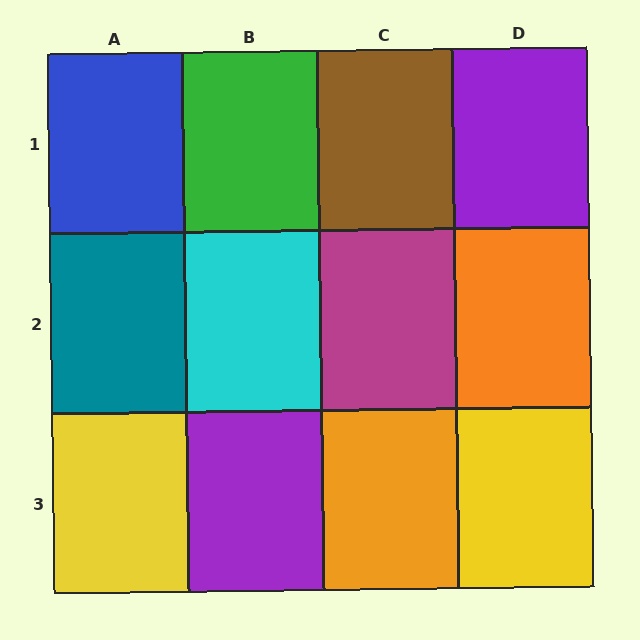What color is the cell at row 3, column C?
Orange.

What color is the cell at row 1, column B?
Green.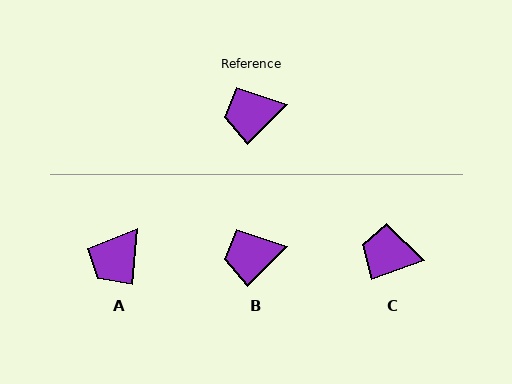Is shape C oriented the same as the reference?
No, it is off by about 25 degrees.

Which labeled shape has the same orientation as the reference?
B.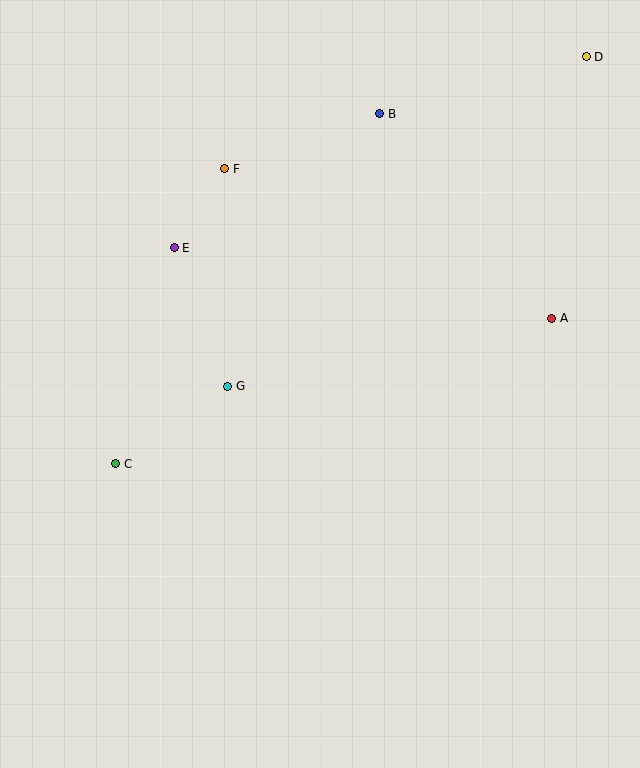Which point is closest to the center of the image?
Point G at (228, 386) is closest to the center.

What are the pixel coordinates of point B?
Point B is at (380, 114).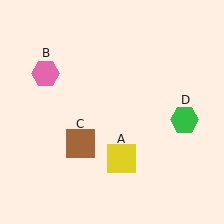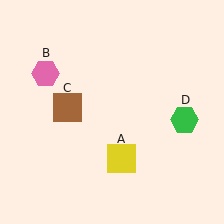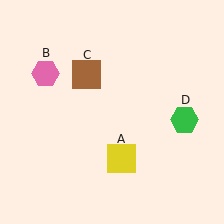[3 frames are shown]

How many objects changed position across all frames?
1 object changed position: brown square (object C).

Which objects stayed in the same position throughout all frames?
Yellow square (object A) and pink hexagon (object B) and green hexagon (object D) remained stationary.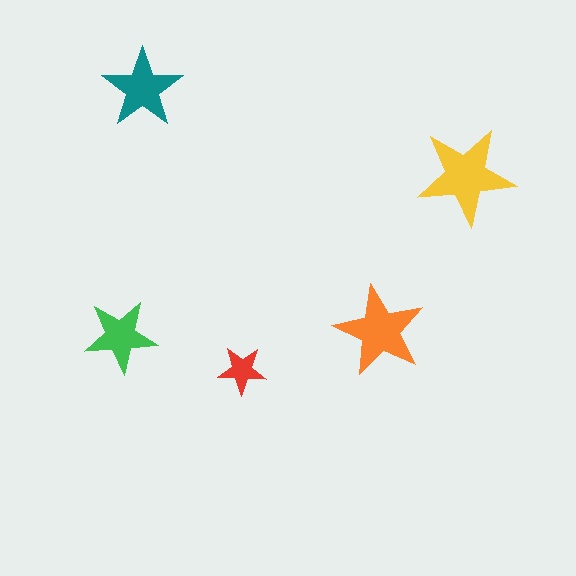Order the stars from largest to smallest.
the yellow one, the orange one, the teal one, the green one, the red one.